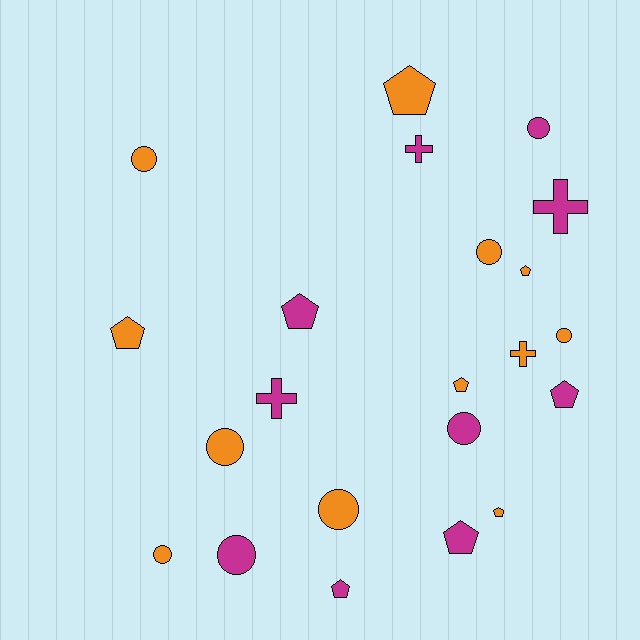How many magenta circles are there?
There are 3 magenta circles.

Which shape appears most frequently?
Circle, with 9 objects.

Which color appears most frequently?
Orange, with 12 objects.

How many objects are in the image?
There are 22 objects.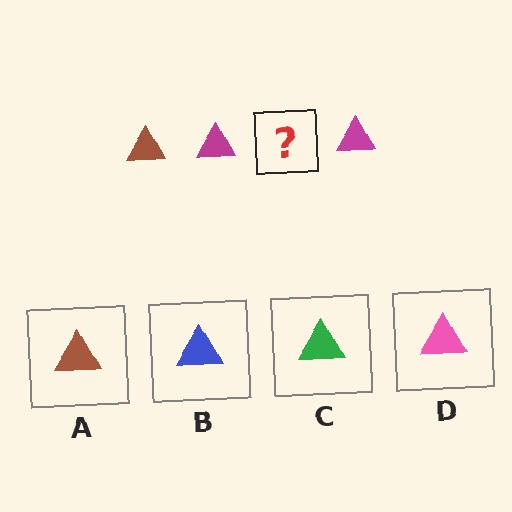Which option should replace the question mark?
Option A.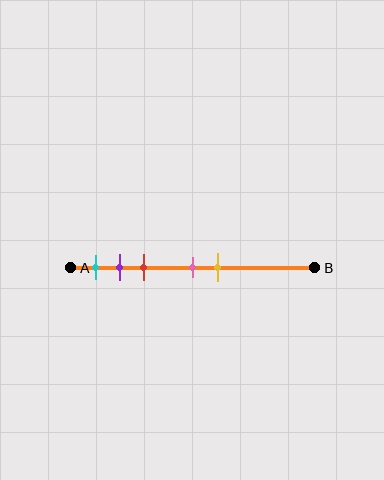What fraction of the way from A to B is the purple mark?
The purple mark is approximately 20% (0.2) of the way from A to B.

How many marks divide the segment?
There are 5 marks dividing the segment.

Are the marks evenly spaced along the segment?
No, the marks are not evenly spaced.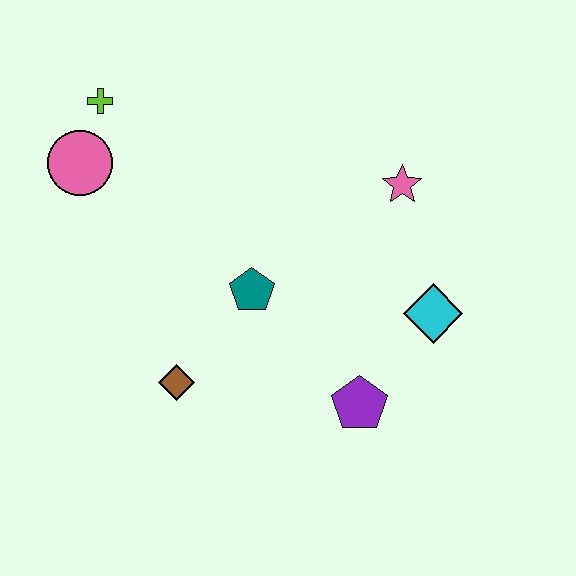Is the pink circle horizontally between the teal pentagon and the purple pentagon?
No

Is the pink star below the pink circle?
Yes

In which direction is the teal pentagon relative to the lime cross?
The teal pentagon is below the lime cross.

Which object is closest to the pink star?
The cyan diamond is closest to the pink star.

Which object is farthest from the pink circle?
The cyan diamond is farthest from the pink circle.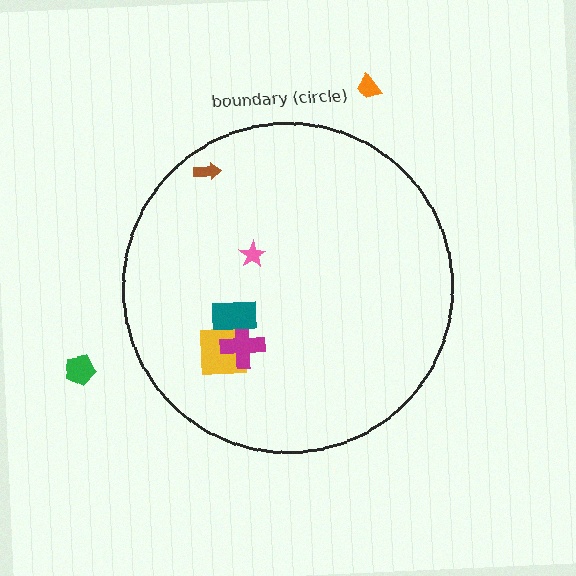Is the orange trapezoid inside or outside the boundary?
Outside.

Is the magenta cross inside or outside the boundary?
Inside.